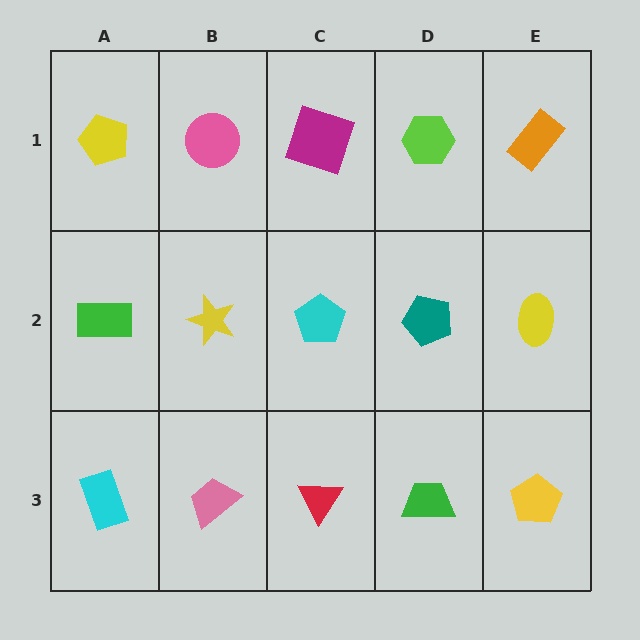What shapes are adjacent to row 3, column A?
A green rectangle (row 2, column A), a pink trapezoid (row 3, column B).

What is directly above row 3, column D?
A teal pentagon.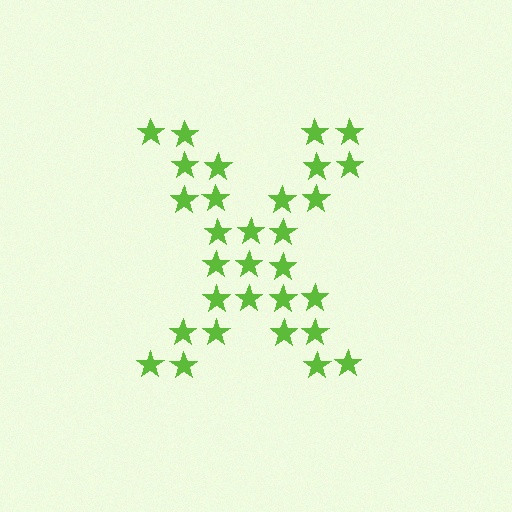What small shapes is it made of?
It is made of small stars.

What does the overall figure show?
The overall figure shows the letter X.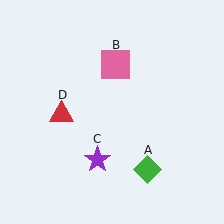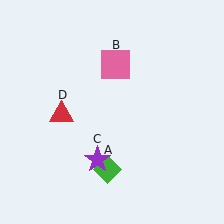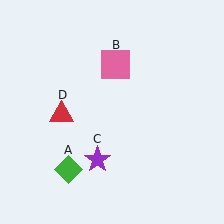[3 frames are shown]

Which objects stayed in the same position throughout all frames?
Pink square (object B) and purple star (object C) and red triangle (object D) remained stationary.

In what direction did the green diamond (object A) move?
The green diamond (object A) moved left.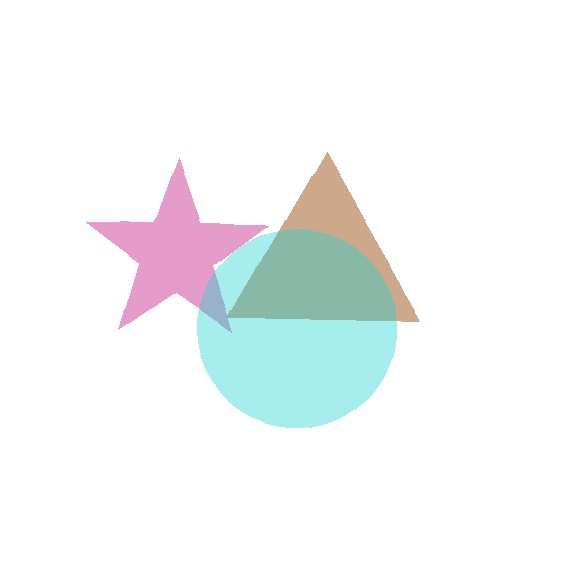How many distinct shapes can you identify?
There are 3 distinct shapes: a brown triangle, a pink star, a cyan circle.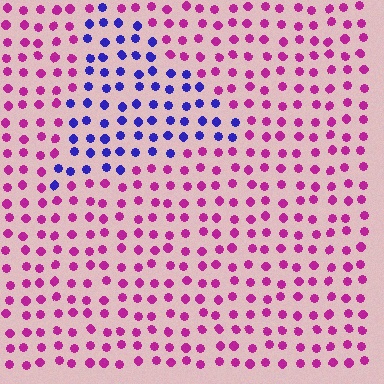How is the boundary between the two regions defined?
The boundary is defined purely by a slight shift in hue (about 68 degrees). Spacing, size, and orientation are identical on both sides.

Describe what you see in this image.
The image is filled with small magenta elements in a uniform arrangement. A triangle-shaped region is visible where the elements are tinted to a slightly different hue, forming a subtle color boundary.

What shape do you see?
I see a triangle.